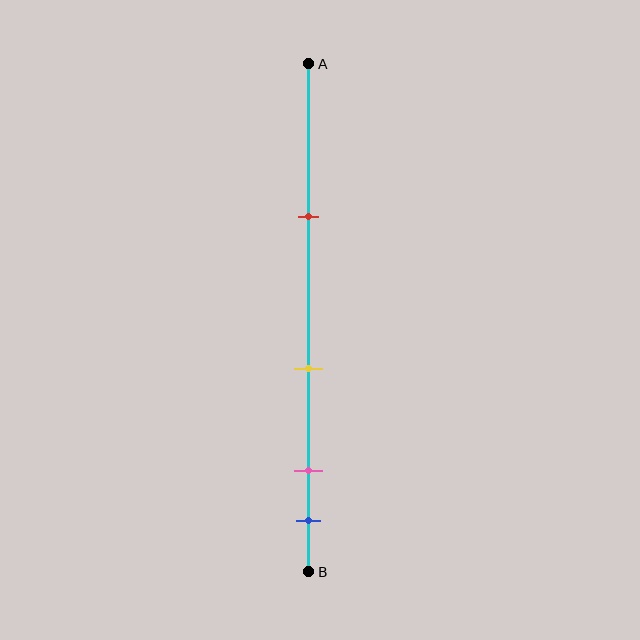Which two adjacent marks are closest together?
The pink and blue marks are the closest adjacent pair.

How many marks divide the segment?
There are 4 marks dividing the segment.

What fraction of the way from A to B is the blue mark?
The blue mark is approximately 90% (0.9) of the way from A to B.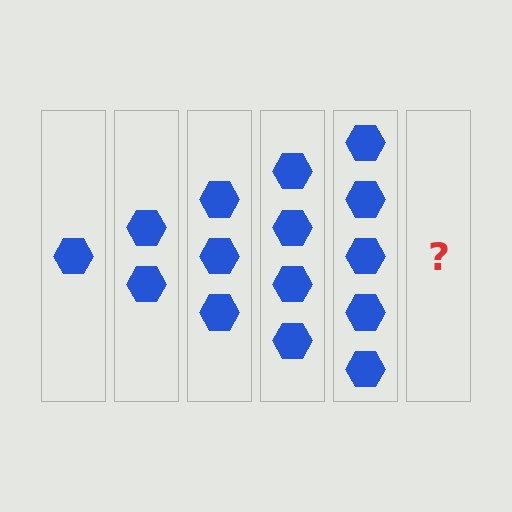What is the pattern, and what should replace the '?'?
The pattern is that each step adds one more hexagon. The '?' should be 6 hexagons.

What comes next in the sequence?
The next element should be 6 hexagons.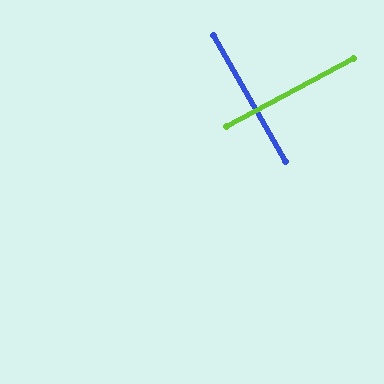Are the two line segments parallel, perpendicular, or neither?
Perpendicular — they meet at approximately 89°.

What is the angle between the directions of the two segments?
Approximately 89 degrees.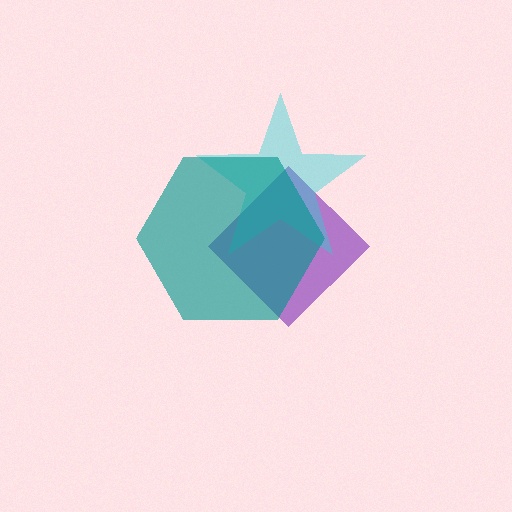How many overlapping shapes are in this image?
There are 3 overlapping shapes in the image.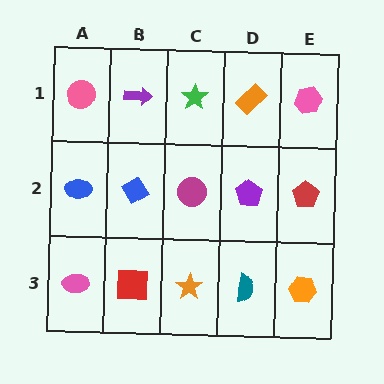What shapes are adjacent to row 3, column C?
A magenta circle (row 2, column C), a red square (row 3, column B), a teal semicircle (row 3, column D).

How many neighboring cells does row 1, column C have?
3.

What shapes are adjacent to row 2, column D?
An orange rectangle (row 1, column D), a teal semicircle (row 3, column D), a magenta circle (row 2, column C), a red pentagon (row 2, column E).